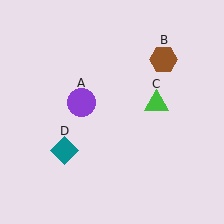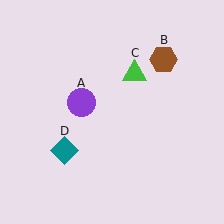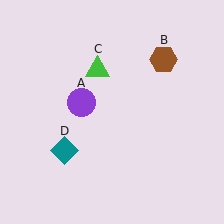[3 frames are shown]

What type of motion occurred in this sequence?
The green triangle (object C) rotated counterclockwise around the center of the scene.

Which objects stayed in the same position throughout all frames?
Purple circle (object A) and brown hexagon (object B) and teal diamond (object D) remained stationary.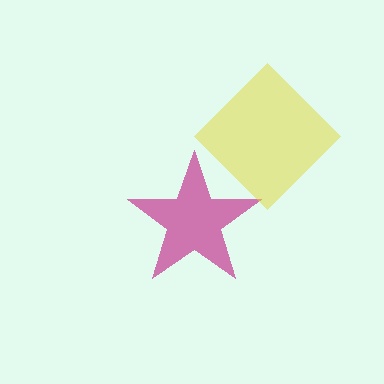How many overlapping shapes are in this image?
There are 2 overlapping shapes in the image.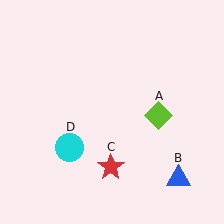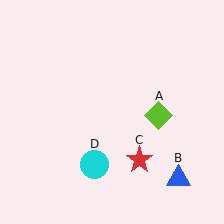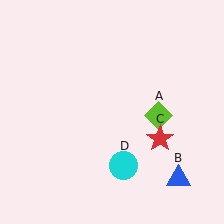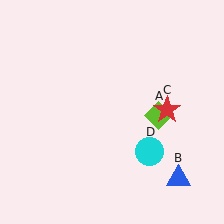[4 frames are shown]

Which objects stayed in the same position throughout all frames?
Lime diamond (object A) and blue triangle (object B) remained stationary.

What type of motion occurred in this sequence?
The red star (object C), cyan circle (object D) rotated counterclockwise around the center of the scene.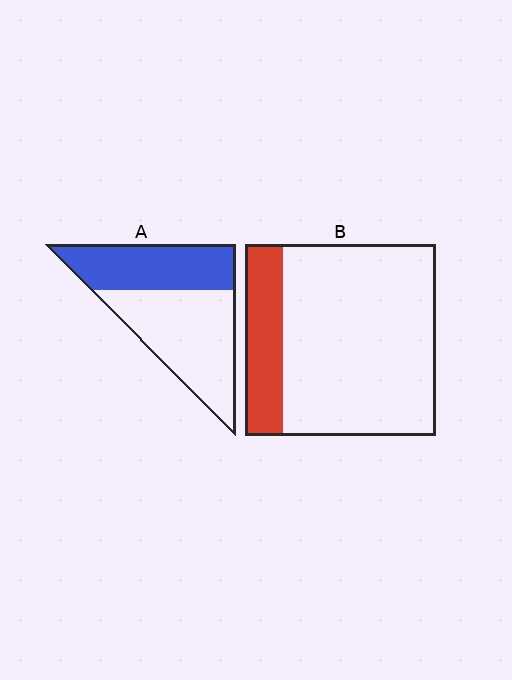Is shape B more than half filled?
No.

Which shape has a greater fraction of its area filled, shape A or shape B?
Shape A.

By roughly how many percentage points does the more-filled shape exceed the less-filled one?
By roughly 20 percentage points (A over B).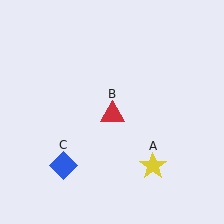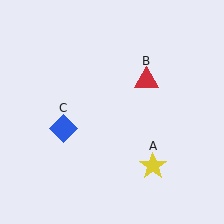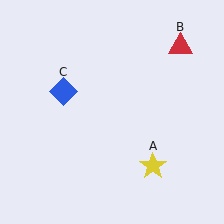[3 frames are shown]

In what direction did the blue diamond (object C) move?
The blue diamond (object C) moved up.